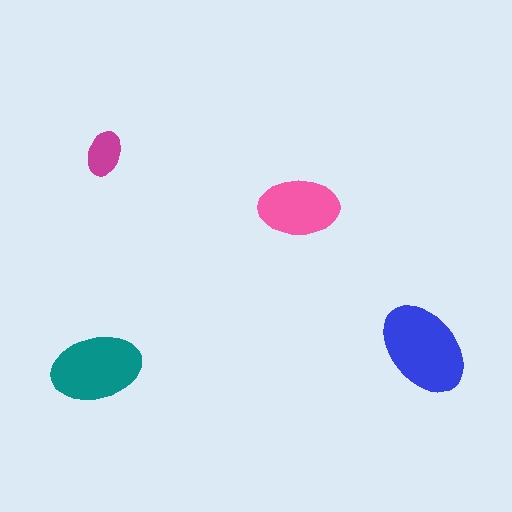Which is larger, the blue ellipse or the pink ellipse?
The blue one.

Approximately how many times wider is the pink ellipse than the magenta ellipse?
About 2 times wider.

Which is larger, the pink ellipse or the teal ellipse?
The teal one.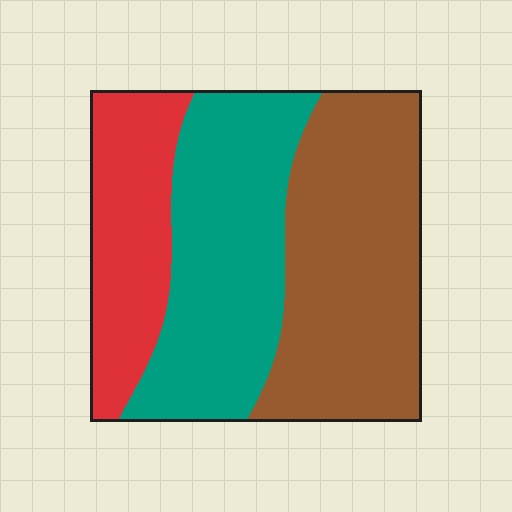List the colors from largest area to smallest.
From largest to smallest: brown, teal, red.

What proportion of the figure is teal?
Teal takes up about three eighths (3/8) of the figure.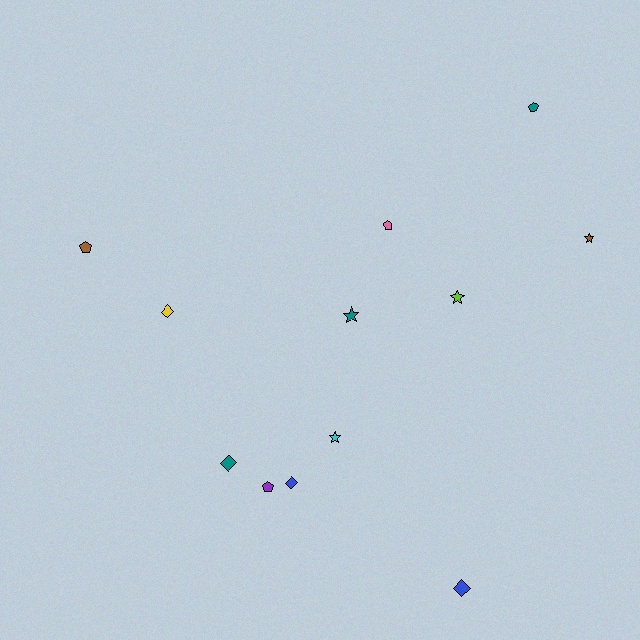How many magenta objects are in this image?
There are no magenta objects.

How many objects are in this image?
There are 12 objects.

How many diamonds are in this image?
There are 4 diamonds.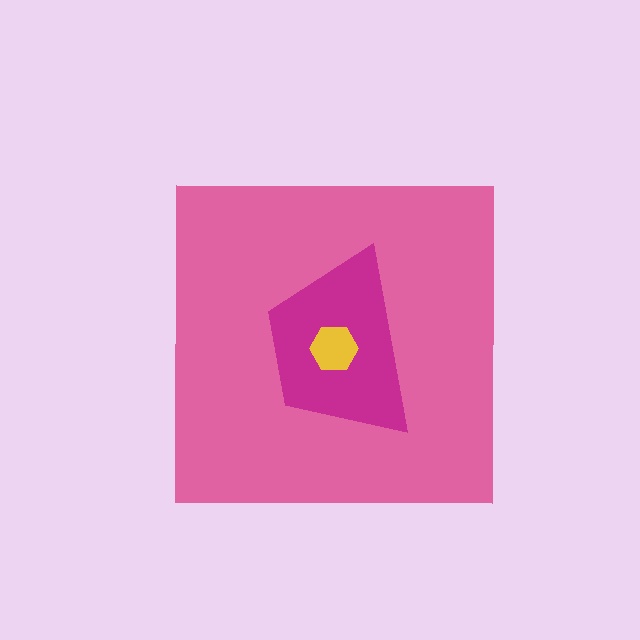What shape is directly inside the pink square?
The magenta trapezoid.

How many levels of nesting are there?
3.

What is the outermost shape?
The pink square.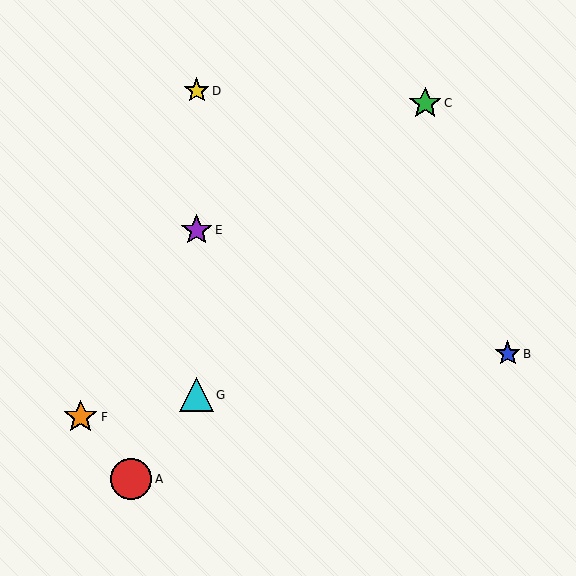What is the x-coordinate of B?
Object B is at x≈508.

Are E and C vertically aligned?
No, E is at x≈197 and C is at x≈425.